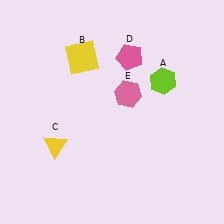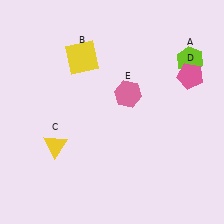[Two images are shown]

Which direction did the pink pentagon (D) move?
The pink pentagon (D) moved right.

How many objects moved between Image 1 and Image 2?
2 objects moved between the two images.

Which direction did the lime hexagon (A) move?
The lime hexagon (A) moved right.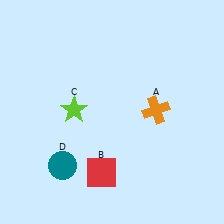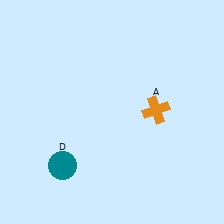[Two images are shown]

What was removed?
The red square (B), the lime star (C) were removed in Image 2.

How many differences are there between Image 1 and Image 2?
There are 2 differences between the two images.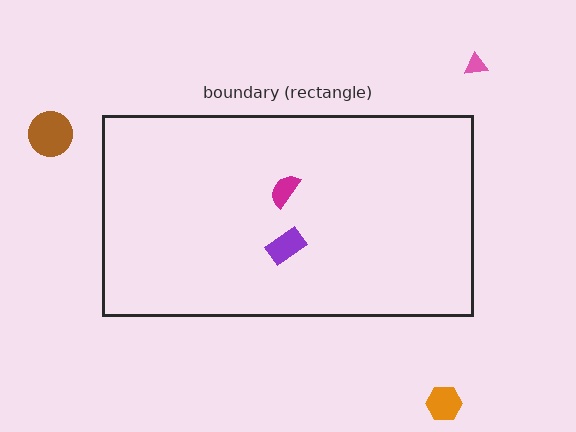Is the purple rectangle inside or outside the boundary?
Inside.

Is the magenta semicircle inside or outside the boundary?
Inside.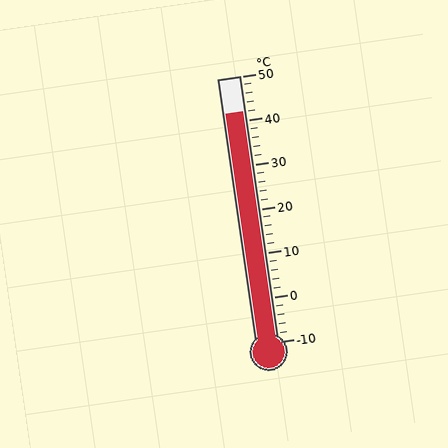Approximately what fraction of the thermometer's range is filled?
The thermometer is filled to approximately 85% of its range.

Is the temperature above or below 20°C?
The temperature is above 20°C.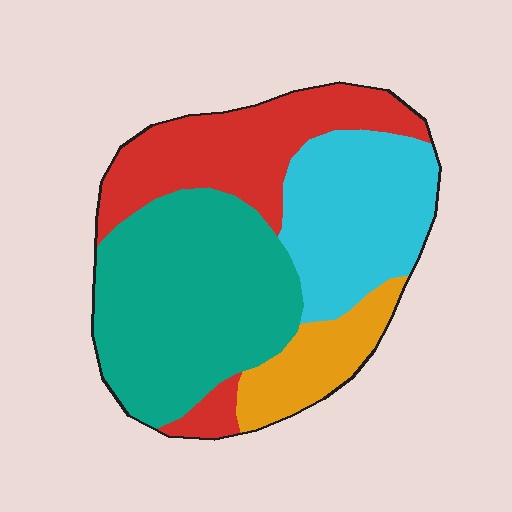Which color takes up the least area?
Orange, at roughly 10%.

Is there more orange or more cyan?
Cyan.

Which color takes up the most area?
Teal, at roughly 40%.